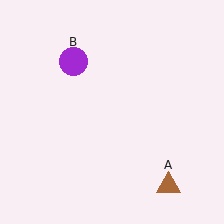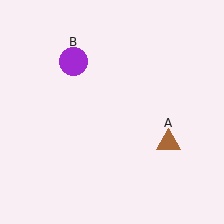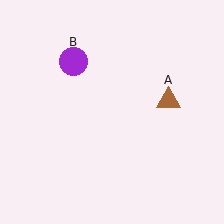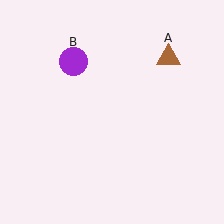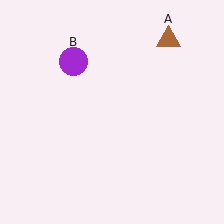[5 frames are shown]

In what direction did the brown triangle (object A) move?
The brown triangle (object A) moved up.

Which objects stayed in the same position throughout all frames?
Purple circle (object B) remained stationary.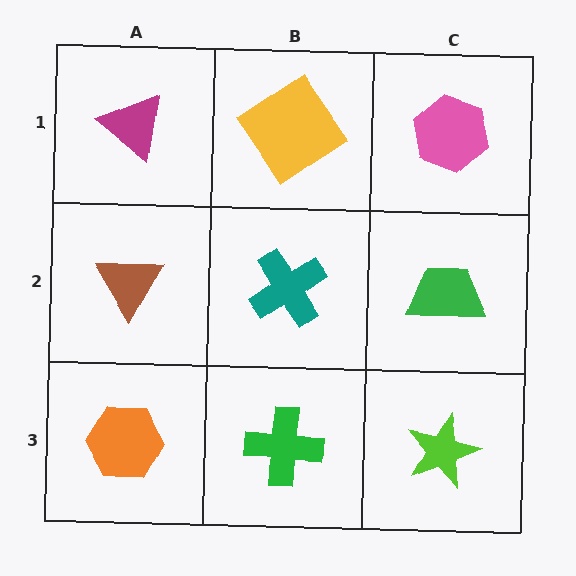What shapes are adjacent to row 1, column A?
A brown triangle (row 2, column A), a yellow diamond (row 1, column B).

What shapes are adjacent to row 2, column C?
A pink hexagon (row 1, column C), a lime star (row 3, column C), a teal cross (row 2, column B).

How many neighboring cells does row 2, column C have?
3.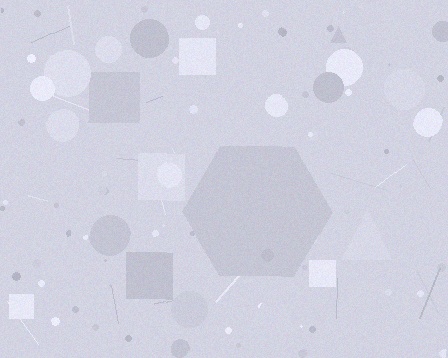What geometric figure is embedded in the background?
A hexagon is embedded in the background.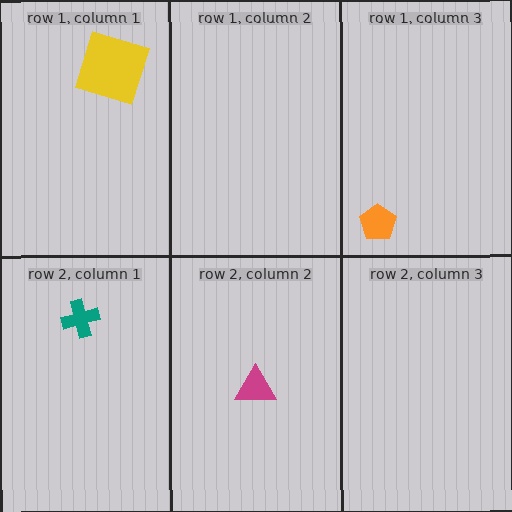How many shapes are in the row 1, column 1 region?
1.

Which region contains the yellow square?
The row 1, column 1 region.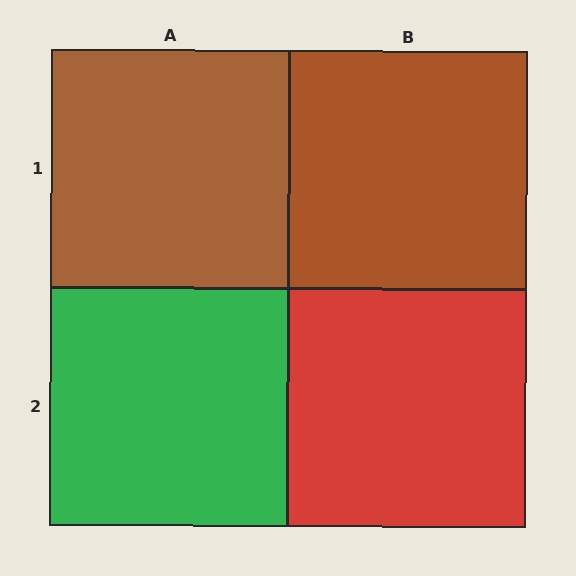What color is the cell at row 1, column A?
Brown.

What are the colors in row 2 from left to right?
Green, red.